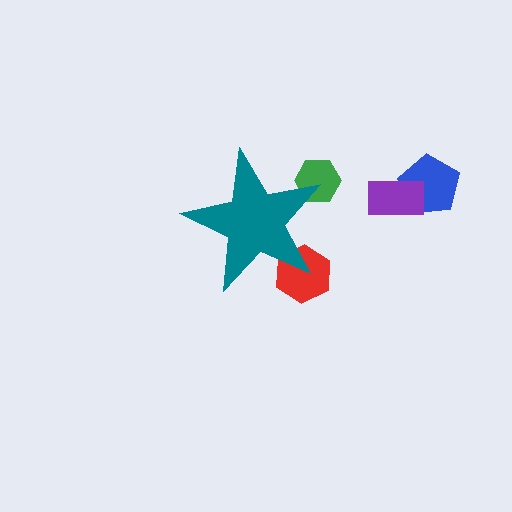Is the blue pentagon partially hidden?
No, the blue pentagon is fully visible.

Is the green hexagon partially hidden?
Yes, the green hexagon is partially hidden behind the teal star.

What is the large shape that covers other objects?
A teal star.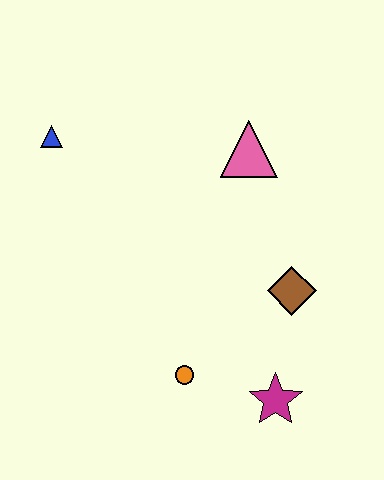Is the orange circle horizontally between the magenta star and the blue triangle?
Yes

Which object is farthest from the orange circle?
The blue triangle is farthest from the orange circle.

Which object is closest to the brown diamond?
The magenta star is closest to the brown diamond.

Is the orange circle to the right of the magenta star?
No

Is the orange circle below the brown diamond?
Yes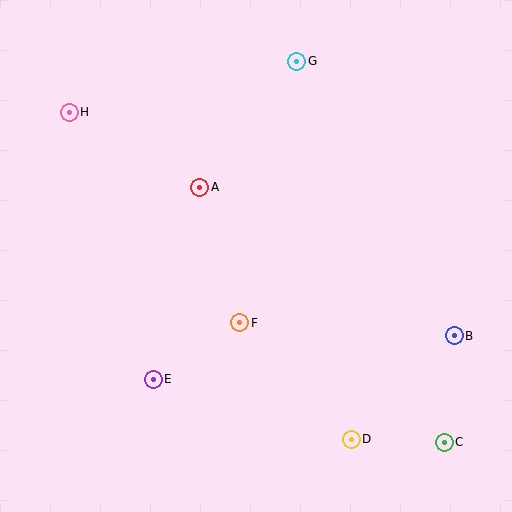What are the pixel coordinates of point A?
Point A is at (199, 187).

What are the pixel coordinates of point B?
Point B is at (454, 336).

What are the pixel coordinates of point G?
Point G is at (297, 61).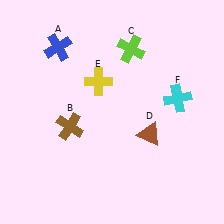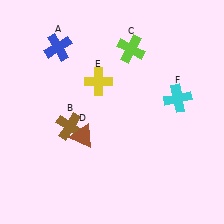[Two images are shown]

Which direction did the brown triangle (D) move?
The brown triangle (D) moved left.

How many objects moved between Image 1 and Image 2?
1 object moved between the two images.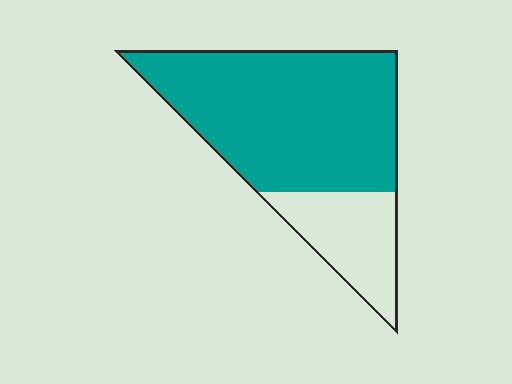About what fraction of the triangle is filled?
About three quarters (3/4).